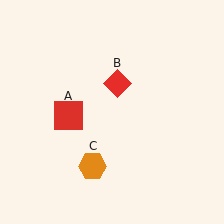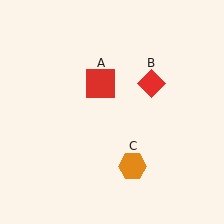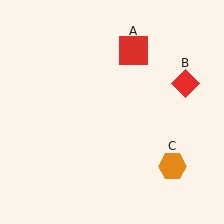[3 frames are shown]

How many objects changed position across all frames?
3 objects changed position: red square (object A), red diamond (object B), orange hexagon (object C).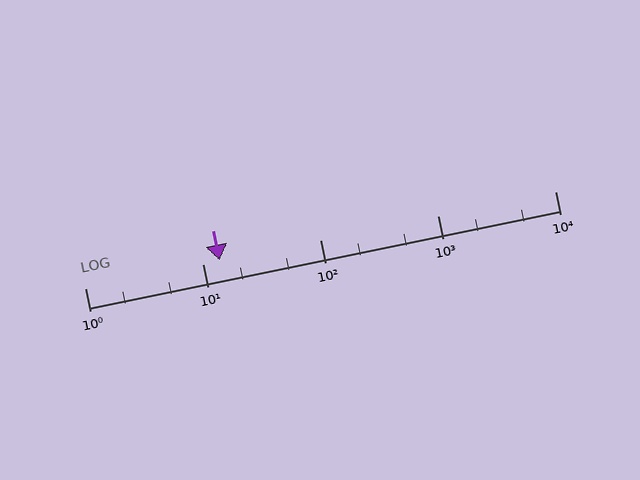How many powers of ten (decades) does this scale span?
The scale spans 4 decades, from 1 to 10000.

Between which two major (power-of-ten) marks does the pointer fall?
The pointer is between 10 and 100.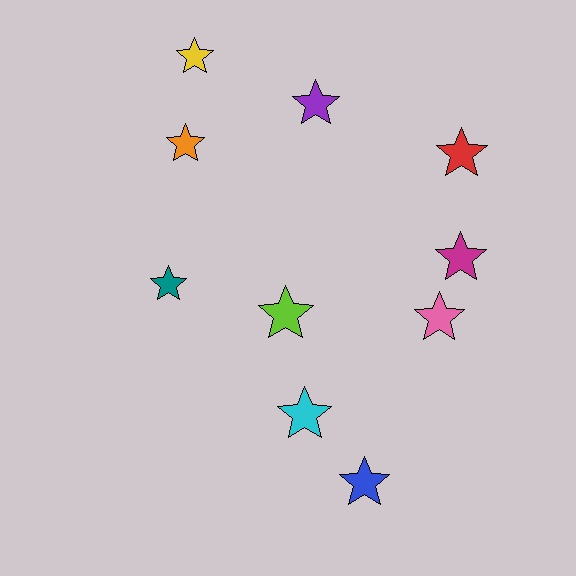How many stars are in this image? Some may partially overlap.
There are 10 stars.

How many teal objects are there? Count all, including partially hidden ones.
There is 1 teal object.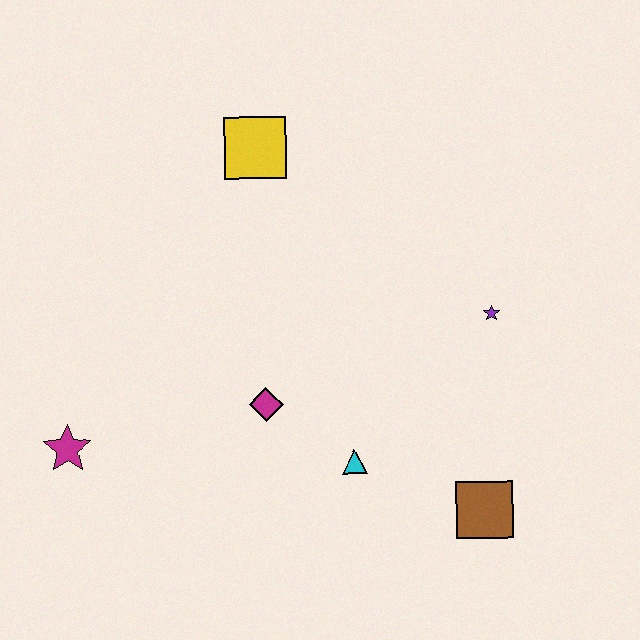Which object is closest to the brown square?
The cyan triangle is closest to the brown square.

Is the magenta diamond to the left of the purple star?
Yes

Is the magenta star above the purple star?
No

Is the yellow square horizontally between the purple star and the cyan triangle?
No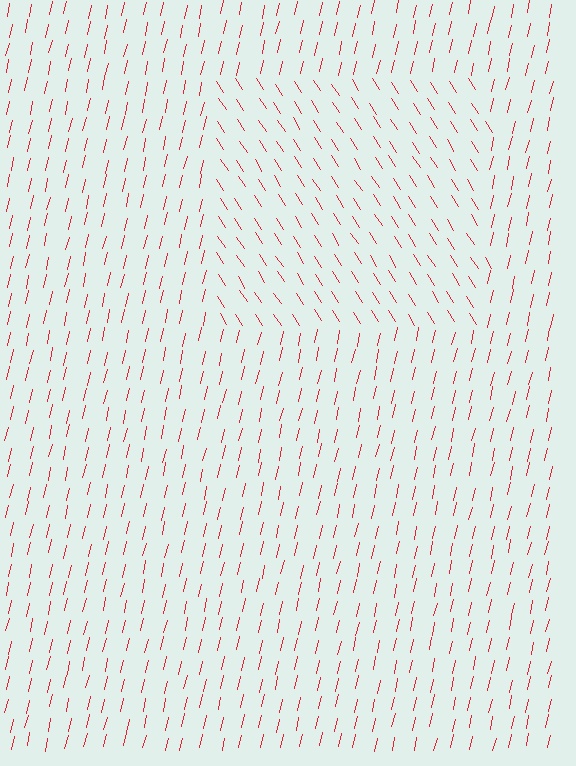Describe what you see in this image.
The image is filled with small red line segments. A rectangle region in the image has lines oriented differently from the surrounding lines, creating a visible texture boundary.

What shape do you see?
I see a rectangle.